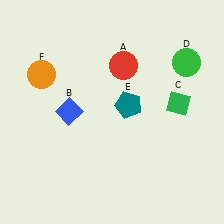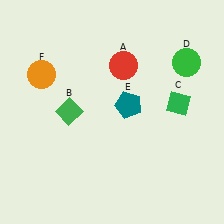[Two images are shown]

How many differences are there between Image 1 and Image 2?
There is 1 difference between the two images.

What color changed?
The diamond (B) changed from blue in Image 1 to green in Image 2.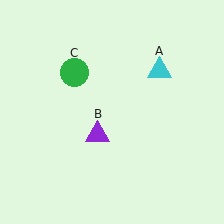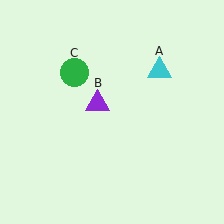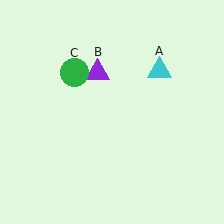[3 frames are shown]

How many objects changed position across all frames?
1 object changed position: purple triangle (object B).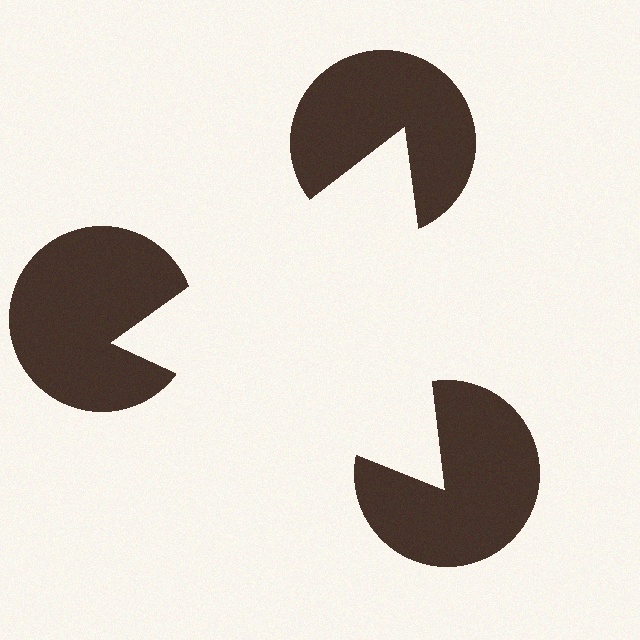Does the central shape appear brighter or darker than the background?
It typically appears slightly brighter than the background, even though no actual brightness change is drawn.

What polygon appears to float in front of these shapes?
An illusory triangle — its edges are inferred from the aligned wedge cuts in the pac-man discs, not physically drawn.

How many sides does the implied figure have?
3 sides.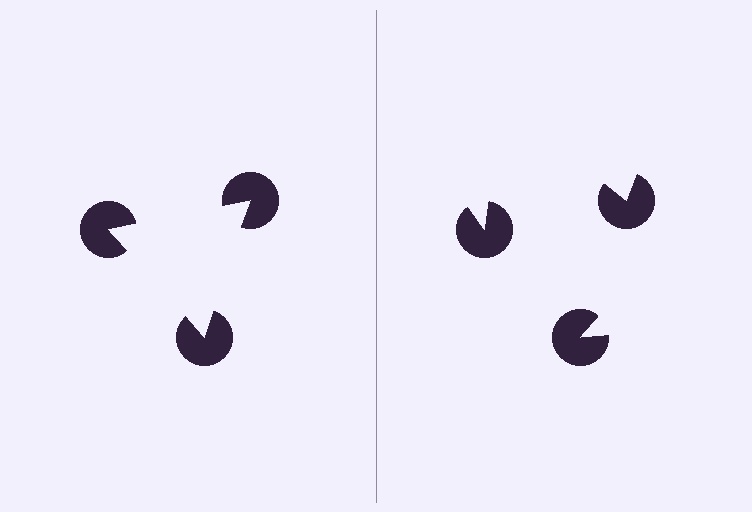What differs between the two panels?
The pac-man discs are positioned identically on both sides; only the wedge orientations differ. On the left they align to a triangle; on the right they are misaligned.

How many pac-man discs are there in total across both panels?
6 — 3 on each side.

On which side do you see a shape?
An illusory triangle appears on the left side. On the right side the wedge cuts are rotated, so no coherent shape forms.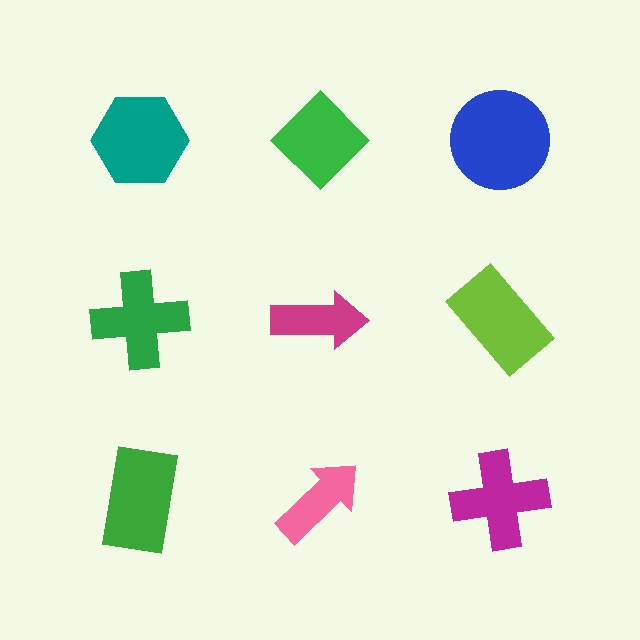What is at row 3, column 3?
A magenta cross.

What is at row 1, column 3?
A blue circle.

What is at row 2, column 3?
A lime rectangle.